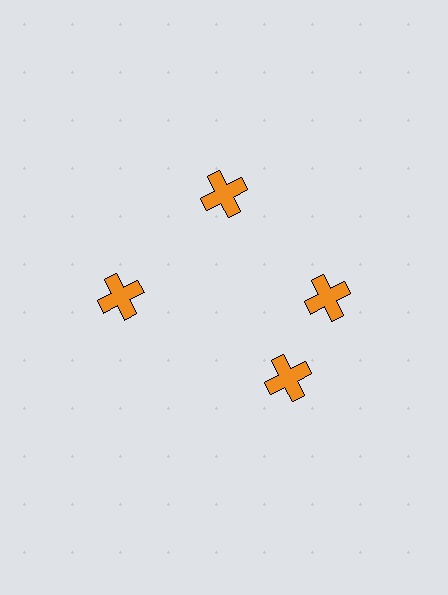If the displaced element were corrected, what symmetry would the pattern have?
It would have 4-fold rotational symmetry — the pattern would map onto itself every 90 degrees.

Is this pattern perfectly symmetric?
No. The 4 orange crosses are arranged in a ring, but one element near the 6 o'clock position is rotated out of alignment along the ring, breaking the 4-fold rotational symmetry.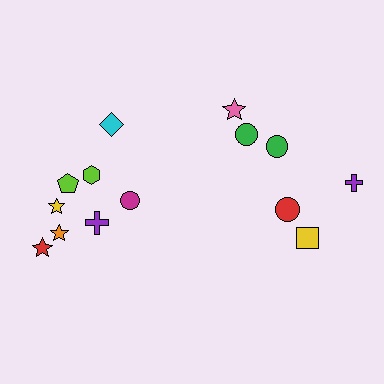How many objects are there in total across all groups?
There are 14 objects.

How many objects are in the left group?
There are 8 objects.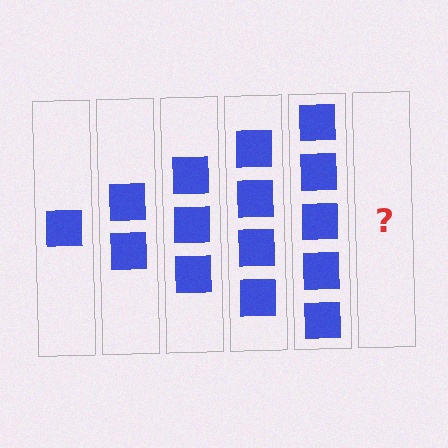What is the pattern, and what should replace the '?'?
The pattern is that each step adds one more square. The '?' should be 6 squares.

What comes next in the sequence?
The next element should be 6 squares.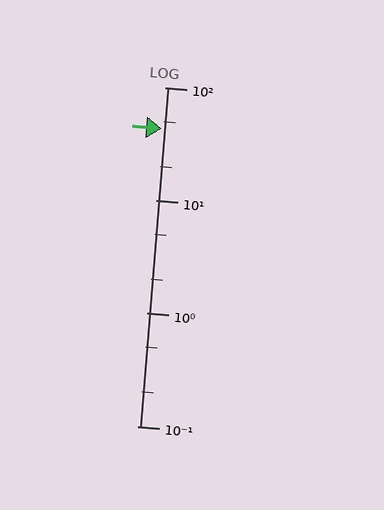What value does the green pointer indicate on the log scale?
The pointer indicates approximately 43.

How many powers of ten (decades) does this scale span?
The scale spans 3 decades, from 0.1 to 100.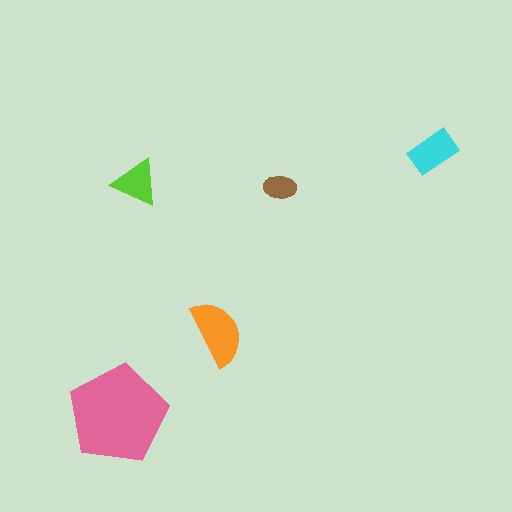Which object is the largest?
The pink pentagon.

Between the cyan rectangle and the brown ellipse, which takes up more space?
The cyan rectangle.